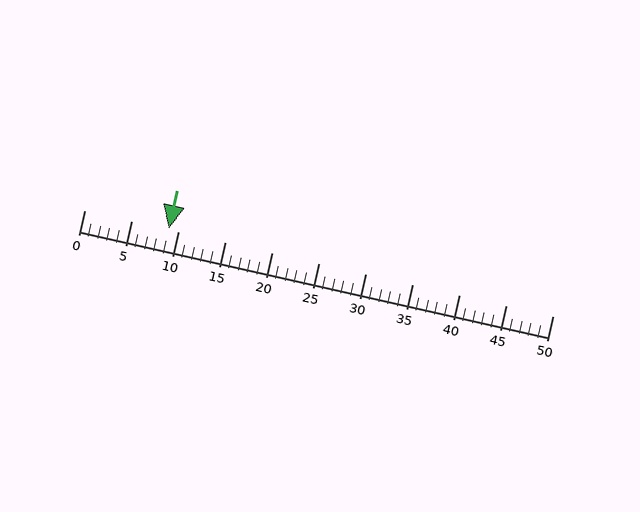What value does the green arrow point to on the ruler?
The green arrow points to approximately 9.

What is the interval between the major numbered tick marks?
The major tick marks are spaced 5 units apart.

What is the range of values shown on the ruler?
The ruler shows values from 0 to 50.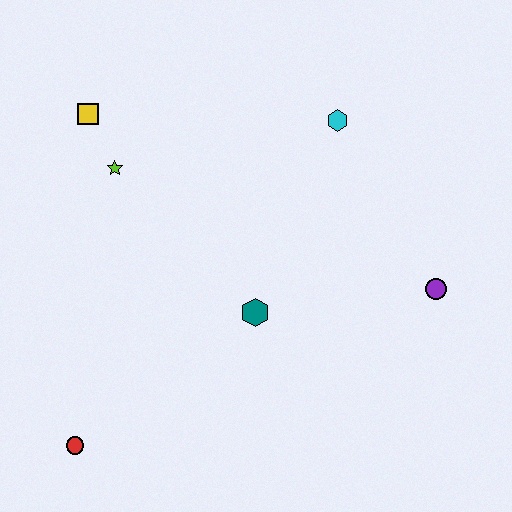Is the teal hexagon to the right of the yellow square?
Yes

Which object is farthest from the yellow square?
The purple circle is farthest from the yellow square.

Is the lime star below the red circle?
No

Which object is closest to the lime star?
The yellow square is closest to the lime star.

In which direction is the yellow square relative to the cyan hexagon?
The yellow square is to the left of the cyan hexagon.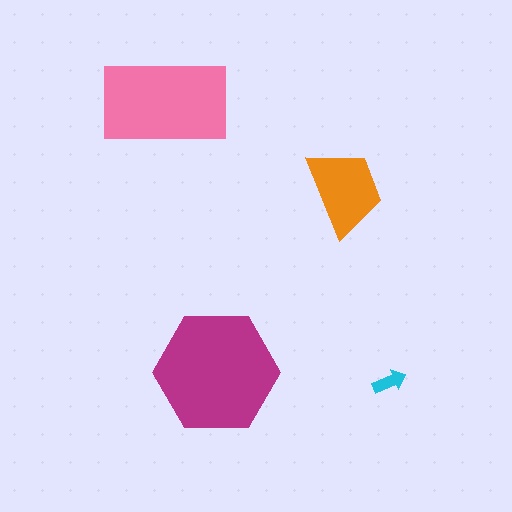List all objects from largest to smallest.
The magenta hexagon, the pink rectangle, the orange trapezoid, the cyan arrow.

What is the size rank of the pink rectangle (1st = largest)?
2nd.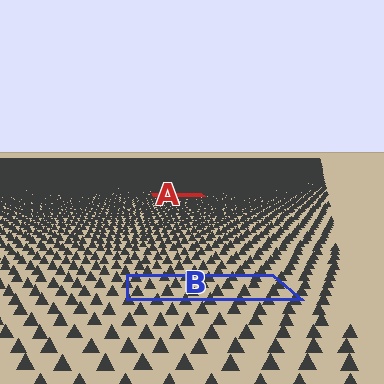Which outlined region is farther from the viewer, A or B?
Region A is farther from the viewer — the texture elements inside it appear smaller and more densely packed.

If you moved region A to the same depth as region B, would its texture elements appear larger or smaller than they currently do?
They would appear larger. At a closer depth, the same texture elements are projected at a bigger on-screen size.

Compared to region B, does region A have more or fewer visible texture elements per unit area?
Region A has more texture elements per unit area — they are packed more densely because it is farther away.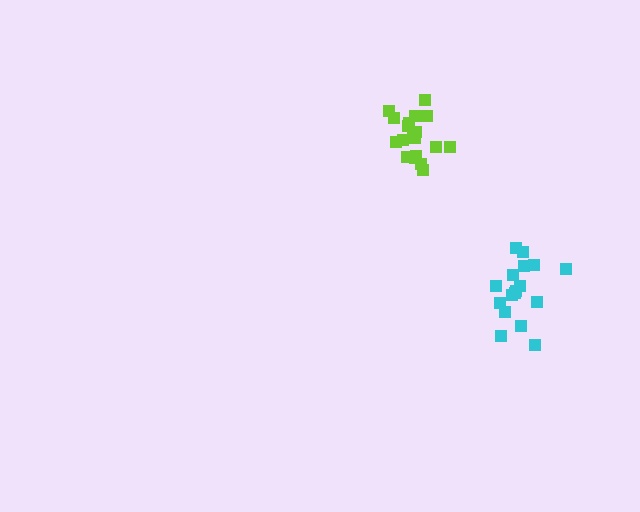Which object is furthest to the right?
The cyan cluster is rightmost.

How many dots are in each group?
Group 1: 17 dots, Group 2: 19 dots (36 total).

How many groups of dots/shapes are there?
There are 2 groups.